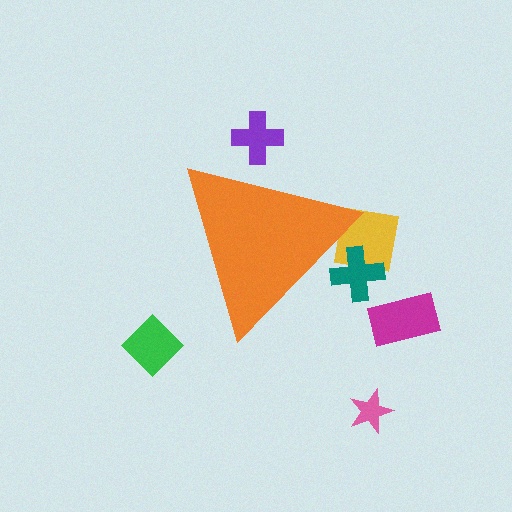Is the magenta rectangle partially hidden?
No, the magenta rectangle is fully visible.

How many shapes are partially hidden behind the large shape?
3 shapes are partially hidden.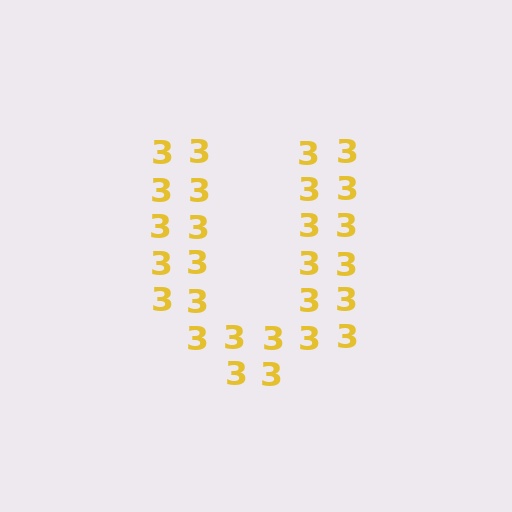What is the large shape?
The large shape is the letter U.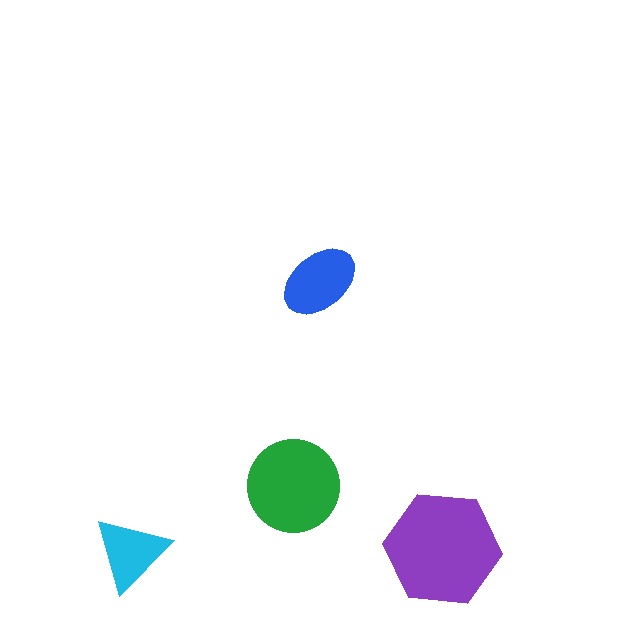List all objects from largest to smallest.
The purple hexagon, the green circle, the blue ellipse, the cyan triangle.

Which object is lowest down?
The cyan triangle is bottommost.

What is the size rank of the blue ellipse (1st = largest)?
3rd.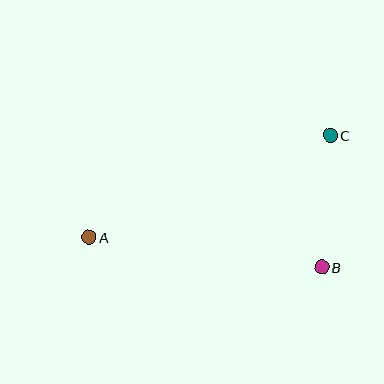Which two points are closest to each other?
Points B and C are closest to each other.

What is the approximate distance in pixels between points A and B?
The distance between A and B is approximately 235 pixels.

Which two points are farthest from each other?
Points A and C are farthest from each other.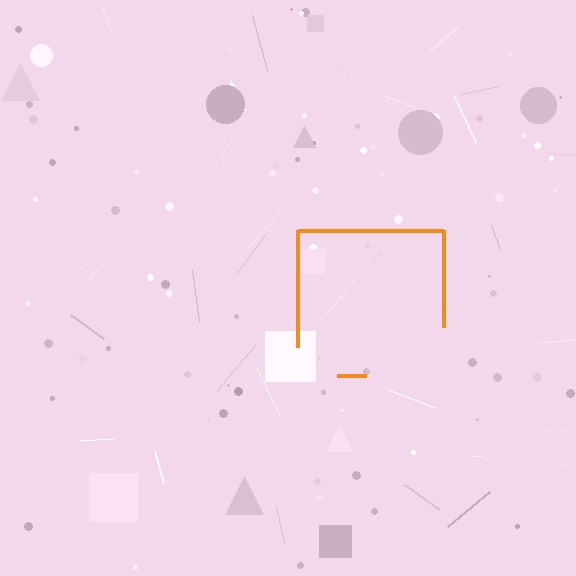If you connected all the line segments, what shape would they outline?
They would outline a square.